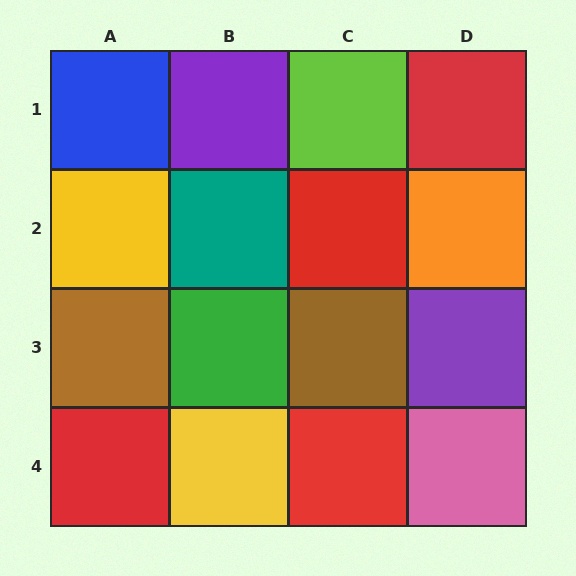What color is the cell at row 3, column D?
Purple.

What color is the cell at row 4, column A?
Red.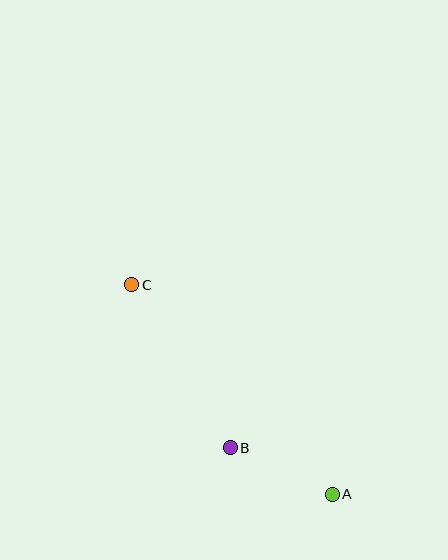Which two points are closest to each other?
Points A and B are closest to each other.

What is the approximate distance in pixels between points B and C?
The distance between B and C is approximately 190 pixels.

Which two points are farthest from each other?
Points A and C are farthest from each other.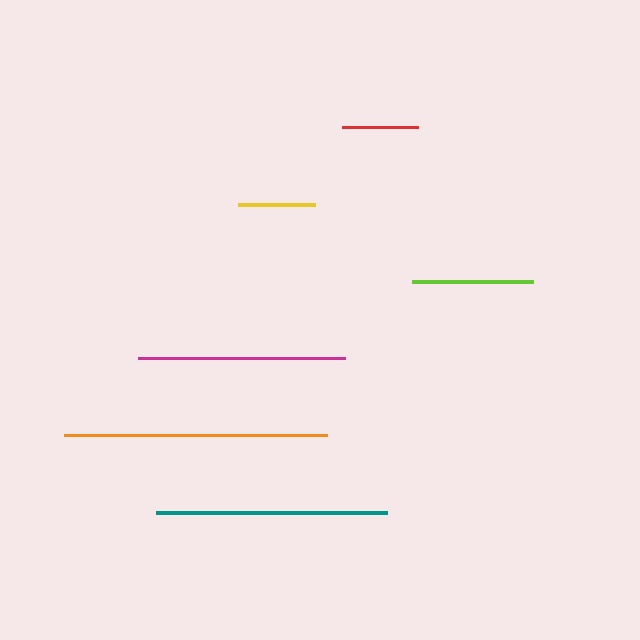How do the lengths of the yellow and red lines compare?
The yellow and red lines are approximately the same length.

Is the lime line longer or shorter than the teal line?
The teal line is longer than the lime line.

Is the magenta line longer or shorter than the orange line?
The orange line is longer than the magenta line.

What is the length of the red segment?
The red segment is approximately 76 pixels long.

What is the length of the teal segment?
The teal segment is approximately 231 pixels long.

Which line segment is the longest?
The orange line is the longest at approximately 263 pixels.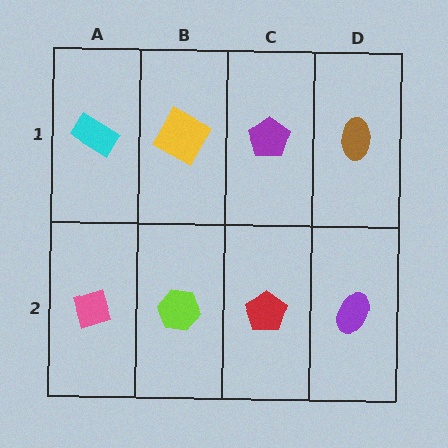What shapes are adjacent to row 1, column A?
A pink diamond (row 2, column A), a yellow square (row 1, column B).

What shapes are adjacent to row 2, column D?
A brown ellipse (row 1, column D), a red pentagon (row 2, column C).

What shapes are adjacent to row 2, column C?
A purple pentagon (row 1, column C), a lime hexagon (row 2, column B), a purple ellipse (row 2, column D).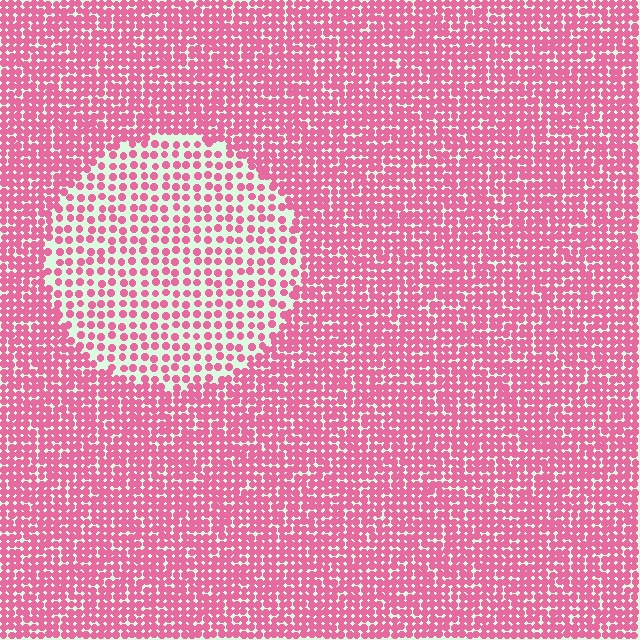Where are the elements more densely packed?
The elements are more densely packed outside the circle boundary.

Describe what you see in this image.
The image contains small pink elements arranged at two different densities. A circle-shaped region is visible where the elements are less densely packed than the surrounding area.